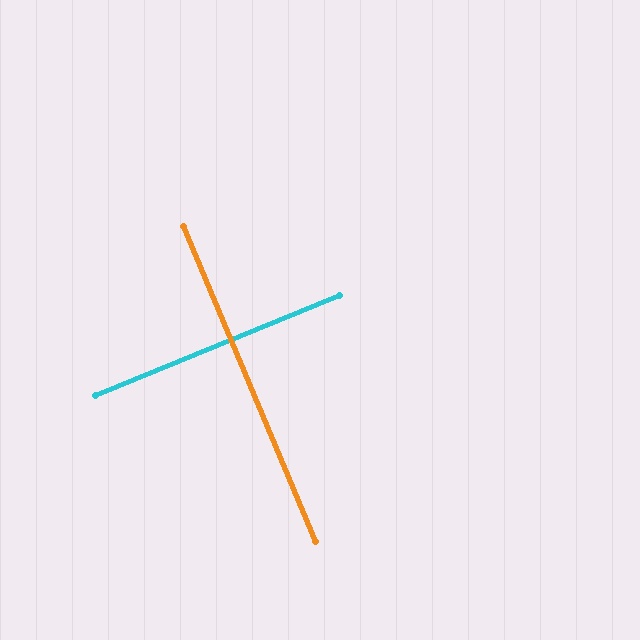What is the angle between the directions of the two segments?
Approximately 90 degrees.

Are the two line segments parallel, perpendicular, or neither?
Perpendicular — they meet at approximately 90°.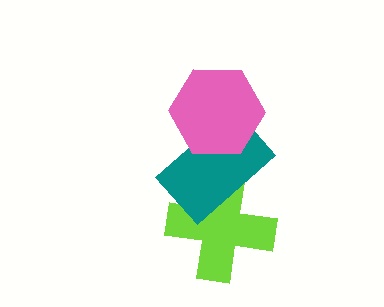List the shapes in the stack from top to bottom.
From top to bottom: the pink hexagon, the teal rectangle, the lime cross.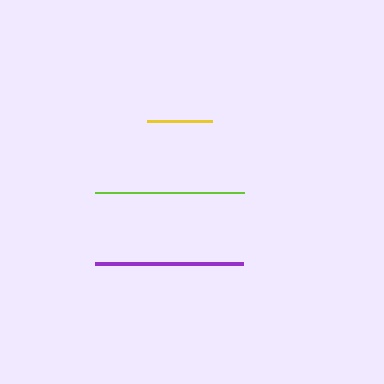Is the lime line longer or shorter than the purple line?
The lime line is longer than the purple line.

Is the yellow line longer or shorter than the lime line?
The lime line is longer than the yellow line.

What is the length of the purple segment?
The purple segment is approximately 148 pixels long.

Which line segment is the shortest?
The yellow line is the shortest at approximately 65 pixels.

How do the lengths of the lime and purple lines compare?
The lime and purple lines are approximately the same length.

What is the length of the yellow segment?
The yellow segment is approximately 65 pixels long.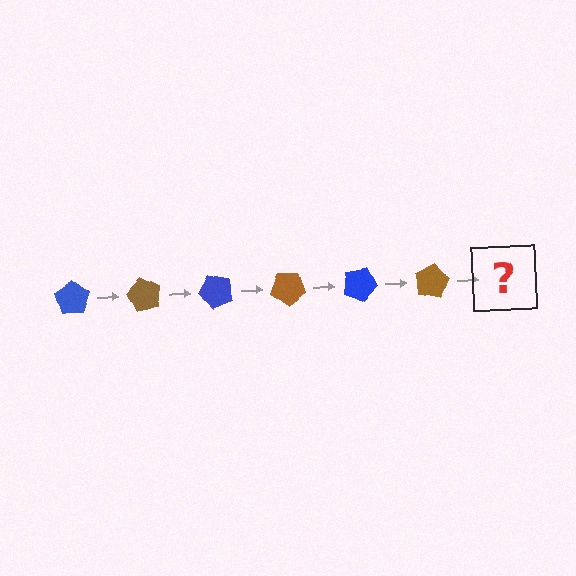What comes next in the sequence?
The next element should be a blue pentagon, rotated 360 degrees from the start.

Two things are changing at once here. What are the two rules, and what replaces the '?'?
The two rules are that it rotates 60 degrees each step and the color cycles through blue and brown. The '?' should be a blue pentagon, rotated 360 degrees from the start.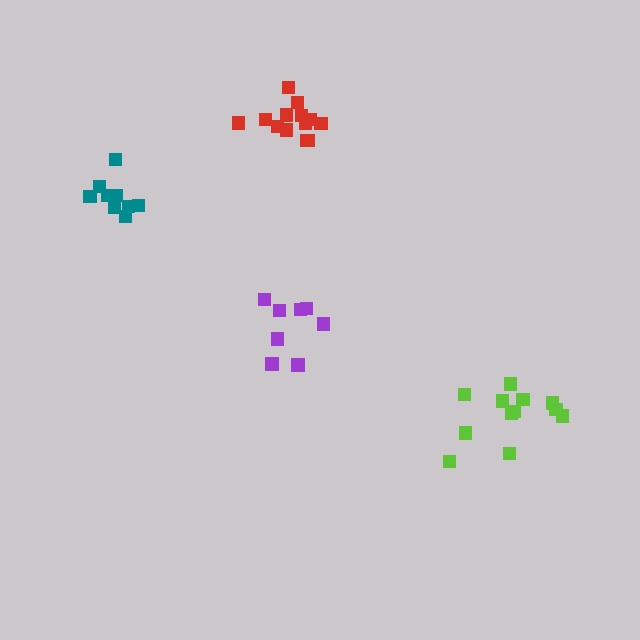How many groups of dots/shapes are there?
There are 4 groups.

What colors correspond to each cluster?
The clusters are colored: teal, lime, purple, red.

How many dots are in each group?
Group 1: 9 dots, Group 2: 12 dots, Group 3: 8 dots, Group 4: 13 dots (42 total).